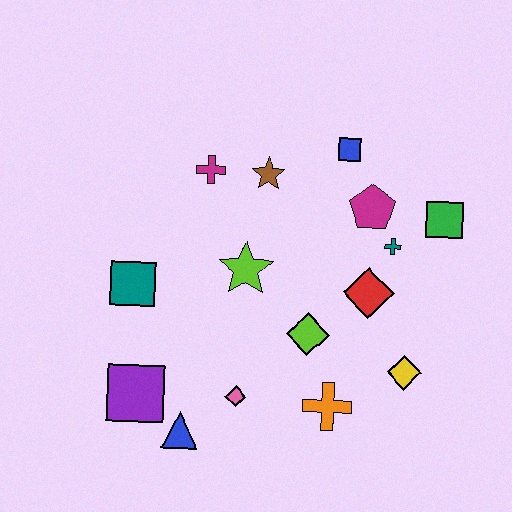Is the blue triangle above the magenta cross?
No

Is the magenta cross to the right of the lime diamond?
No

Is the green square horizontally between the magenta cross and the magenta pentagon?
No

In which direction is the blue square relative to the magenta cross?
The blue square is to the right of the magenta cross.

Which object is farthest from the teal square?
The green square is farthest from the teal square.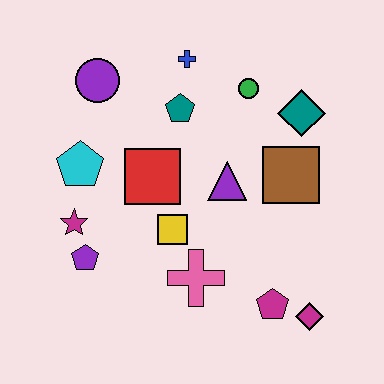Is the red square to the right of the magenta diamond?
No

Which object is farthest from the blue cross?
The magenta diamond is farthest from the blue cross.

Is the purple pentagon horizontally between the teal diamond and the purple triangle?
No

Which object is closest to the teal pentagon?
The blue cross is closest to the teal pentagon.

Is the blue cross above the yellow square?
Yes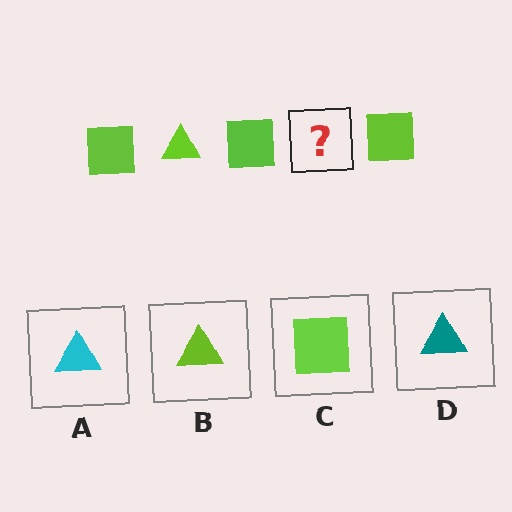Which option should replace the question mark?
Option B.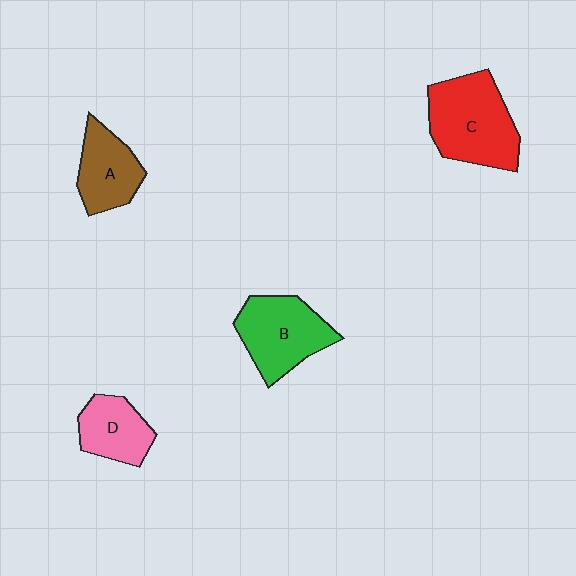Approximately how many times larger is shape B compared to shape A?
Approximately 1.3 times.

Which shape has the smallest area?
Shape D (pink).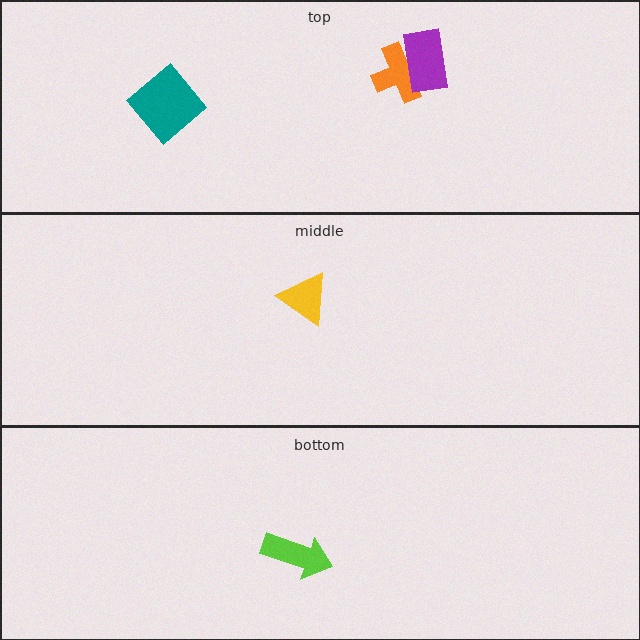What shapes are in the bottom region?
The lime arrow.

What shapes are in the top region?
The teal diamond, the orange cross, the purple rectangle.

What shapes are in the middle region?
The yellow triangle.